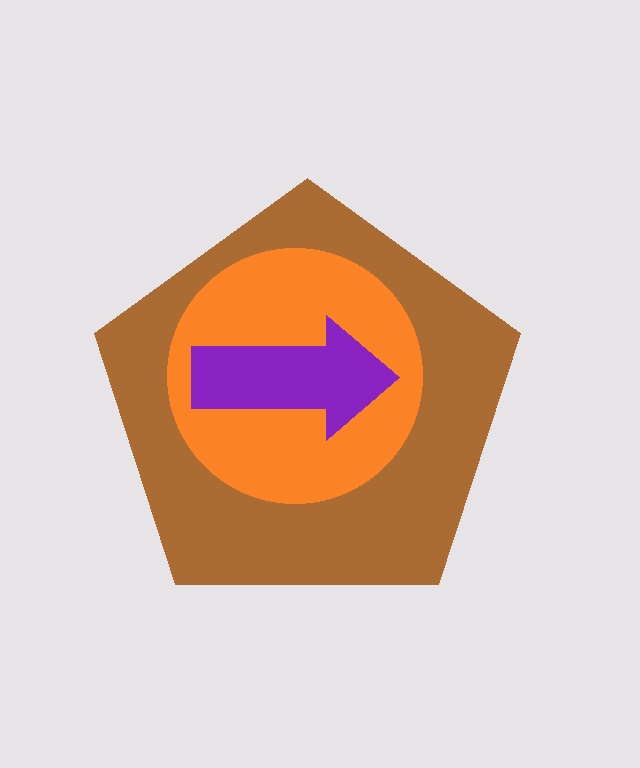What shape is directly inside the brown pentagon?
The orange circle.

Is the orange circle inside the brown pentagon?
Yes.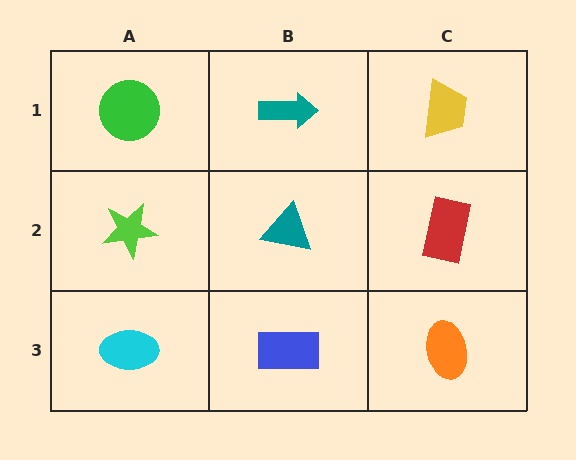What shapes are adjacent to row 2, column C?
A yellow trapezoid (row 1, column C), an orange ellipse (row 3, column C), a teal triangle (row 2, column B).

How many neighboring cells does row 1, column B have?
3.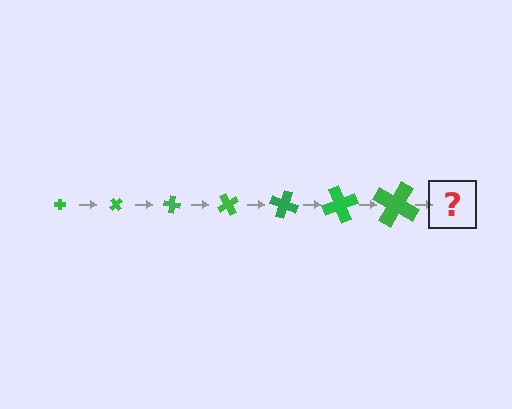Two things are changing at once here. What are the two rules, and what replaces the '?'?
The two rules are that the cross grows larger each step and it rotates 50 degrees each step. The '?' should be a cross, larger than the previous one and rotated 350 degrees from the start.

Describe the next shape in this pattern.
It should be a cross, larger than the previous one and rotated 350 degrees from the start.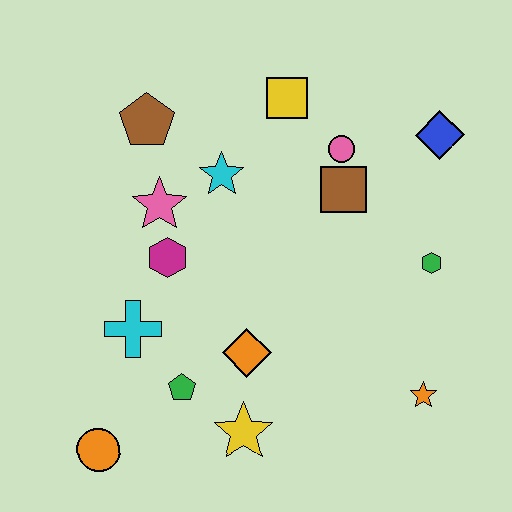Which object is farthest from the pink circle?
The orange circle is farthest from the pink circle.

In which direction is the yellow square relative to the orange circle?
The yellow square is above the orange circle.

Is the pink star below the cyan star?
Yes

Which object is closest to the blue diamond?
The pink circle is closest to the blue diamond.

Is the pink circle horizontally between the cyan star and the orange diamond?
No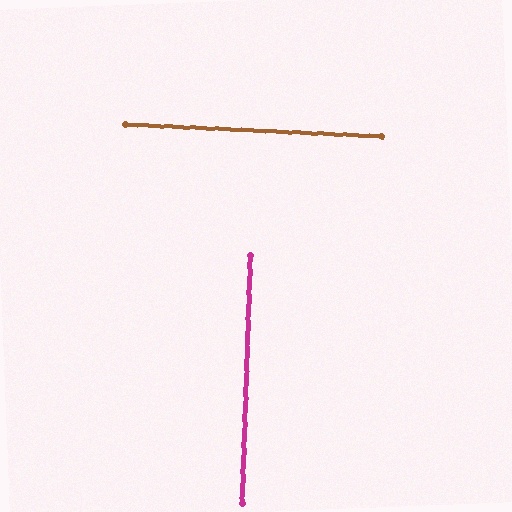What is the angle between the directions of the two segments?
Approximately 89 degrees.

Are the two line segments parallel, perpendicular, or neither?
Perpendicular — they meet at approximately 89°.